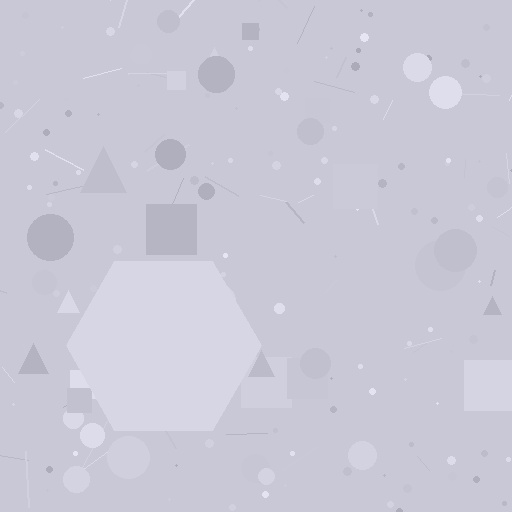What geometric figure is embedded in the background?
A hexagon is embedded in the background.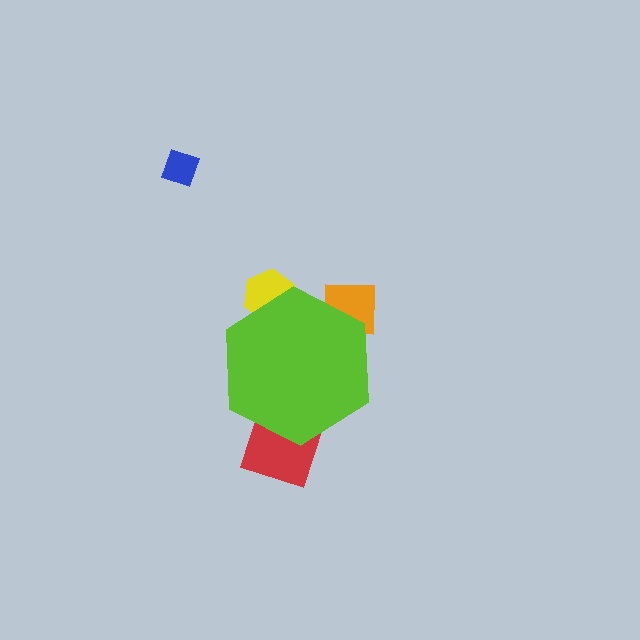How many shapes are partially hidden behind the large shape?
3 shapes are partially hidden.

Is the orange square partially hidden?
Yes, the orange square is partially hidden behind the lime hexagon.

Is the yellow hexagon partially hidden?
Yes, the yellow hexagon is partially hidden behind the lime hexagon.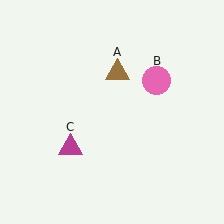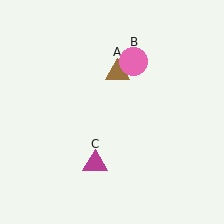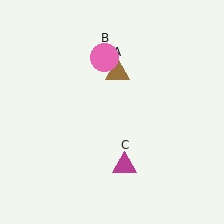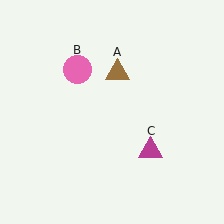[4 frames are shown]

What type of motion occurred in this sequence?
The pink circle (object B), magenta triangle (object C) rotated counterclockwise around the center of the scene.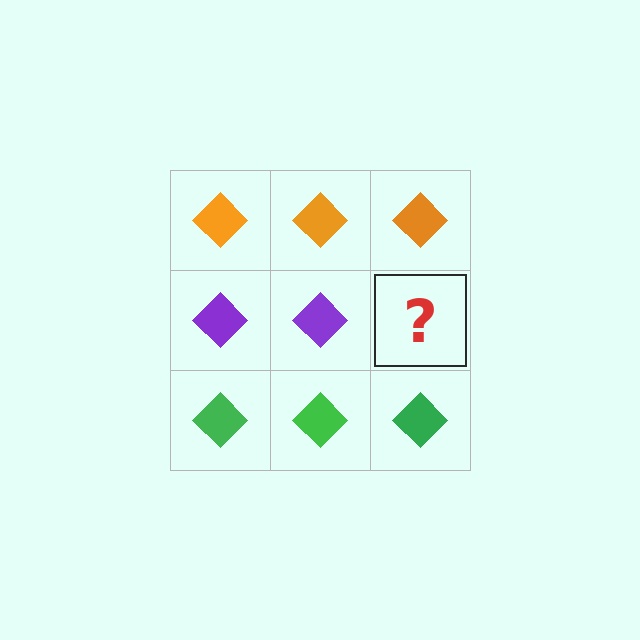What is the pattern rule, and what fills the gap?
The rule is that each row has a consistent color. The gap should be filled with a purple diamond.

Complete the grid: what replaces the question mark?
The question mark should be replaced with a purple diamond.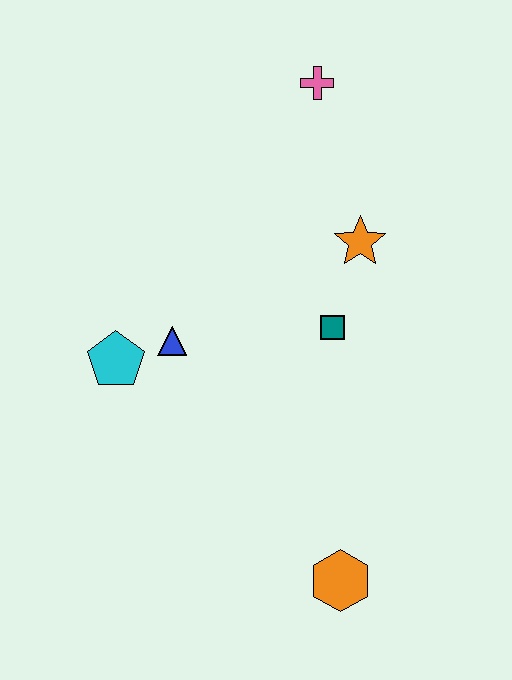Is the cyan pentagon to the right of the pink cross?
No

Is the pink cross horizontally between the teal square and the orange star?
No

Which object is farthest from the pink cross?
The orange hexagon is farthest from the pink cross.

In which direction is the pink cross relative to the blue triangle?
The pink cross is above the blue triangle.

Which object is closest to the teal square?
The orange star is closest to the teal square.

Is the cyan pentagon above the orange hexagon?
Yes